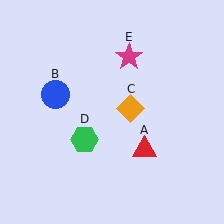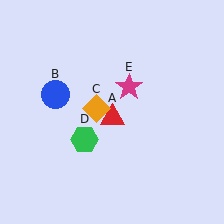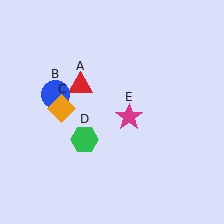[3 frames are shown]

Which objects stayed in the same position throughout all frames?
Blue circle (object B) and green hexagon (object D) remained stationary.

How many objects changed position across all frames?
3 objects changed position: red triangle (object A), orange diamond (object C), magenta star (object E).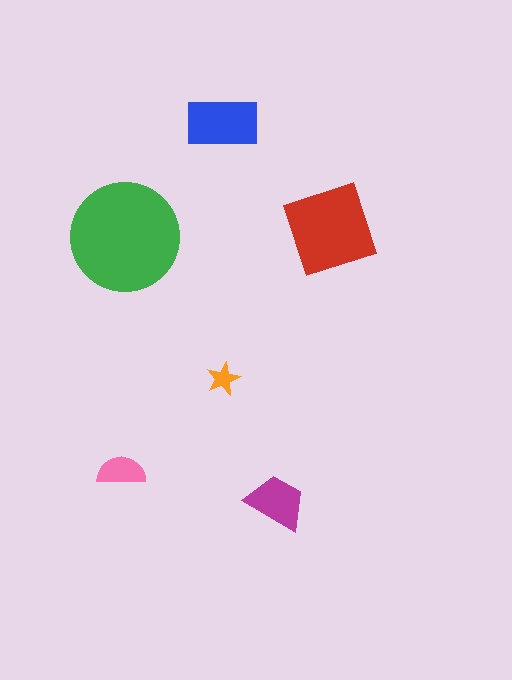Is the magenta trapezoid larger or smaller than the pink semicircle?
Larger.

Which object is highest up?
The blue rectangle is topmost.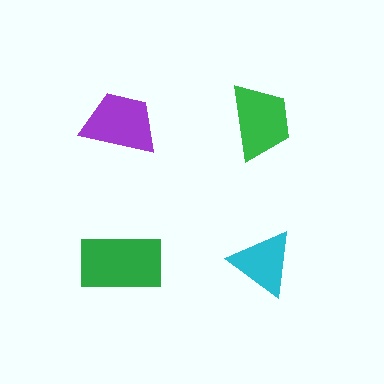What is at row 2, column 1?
A green rectangle.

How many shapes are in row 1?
2 shapes.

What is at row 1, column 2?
A green trapezoid.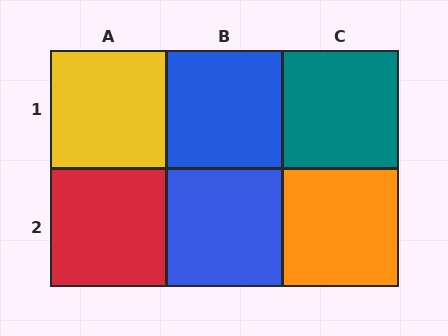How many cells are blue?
2 cells are blue.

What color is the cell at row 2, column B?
Blue.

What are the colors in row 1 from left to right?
Yellow, blue, teal.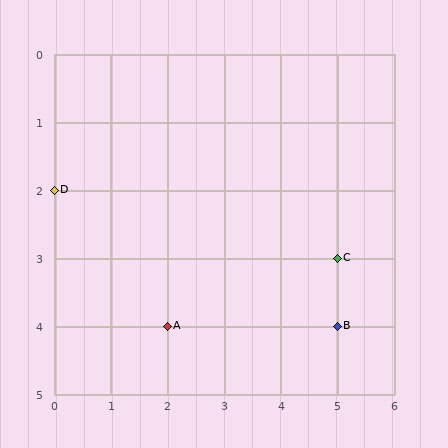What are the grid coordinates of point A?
Point A is at grid coordinates (2, 4).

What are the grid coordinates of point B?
Point B is at grid coordinates (5, 4).